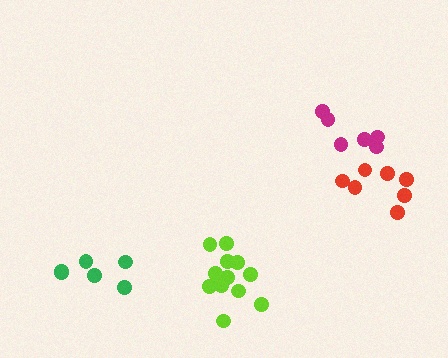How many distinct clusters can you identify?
There are 4 distinct clusters.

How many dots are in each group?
Group 1: 6 dots, Group 2: 6 dots, Group 3: 7 dots, Group 4: 12 dots (31 total).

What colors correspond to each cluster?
The clusters are colored: green, magenta, red, lime.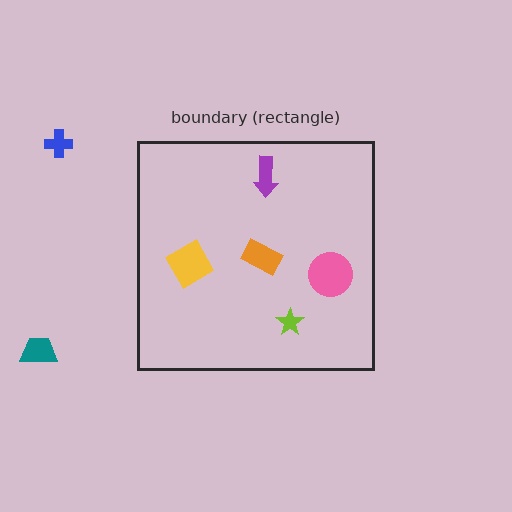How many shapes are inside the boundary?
5 inside, 2 outside.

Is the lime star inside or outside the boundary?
Inside.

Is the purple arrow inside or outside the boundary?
Inside.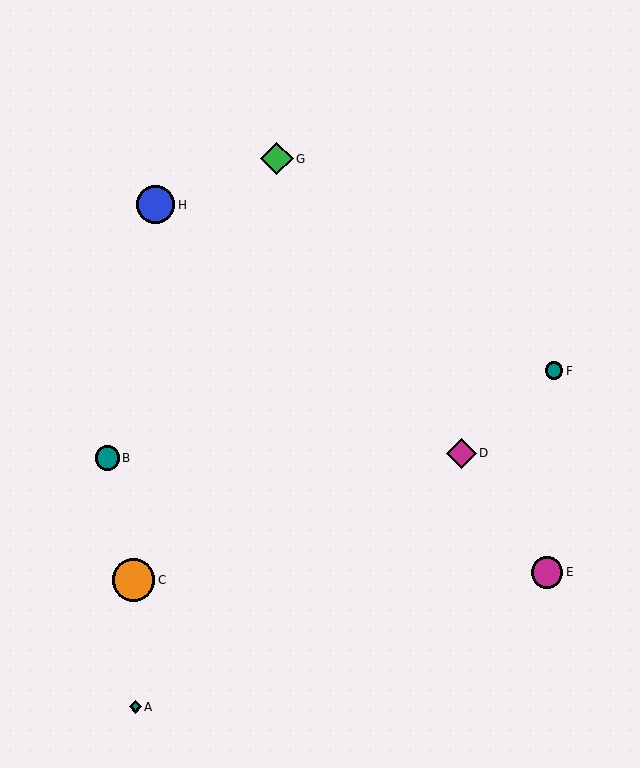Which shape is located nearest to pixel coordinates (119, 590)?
The orange circle (labeled C) at (133, 580) is nearest to that location.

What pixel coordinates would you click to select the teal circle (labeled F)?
Click at (554, 371) to select the teal circle F.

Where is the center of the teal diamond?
The center of the teal diamond is at (135, 707).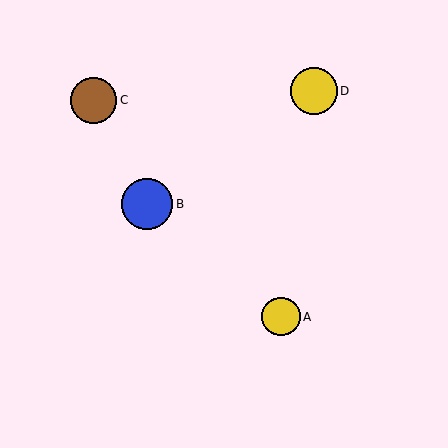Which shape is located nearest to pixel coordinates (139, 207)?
The blue circle (labeled B) at (147, 204) is nearest to that location.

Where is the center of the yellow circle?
The center of the yellow circle is at (314, 91).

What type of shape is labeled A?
Shape A is a yellow circle.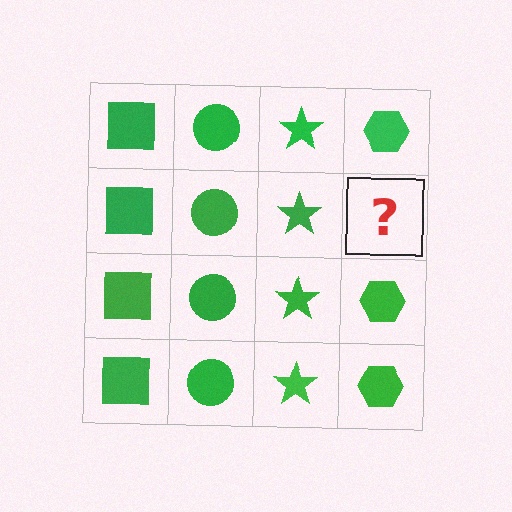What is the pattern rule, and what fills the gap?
The rule is that each column has a consistent shape. The gap should be filled with a green hexagon.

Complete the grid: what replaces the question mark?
The question mark should be replaced with a green hexagon.